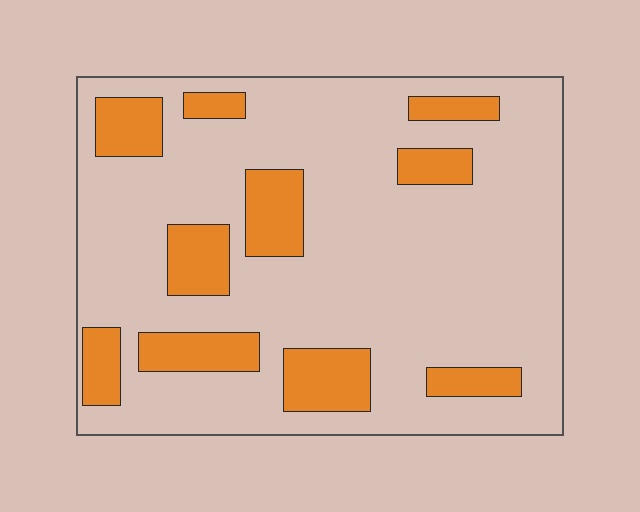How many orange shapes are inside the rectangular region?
10.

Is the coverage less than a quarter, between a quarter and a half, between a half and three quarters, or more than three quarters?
Less than a quarter.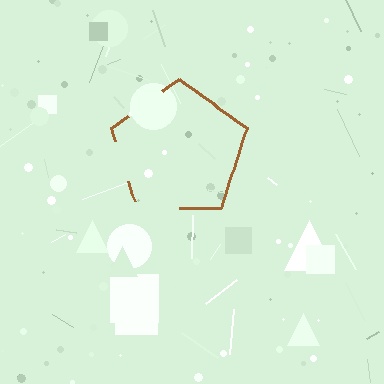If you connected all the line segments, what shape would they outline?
They would outline a pentagon.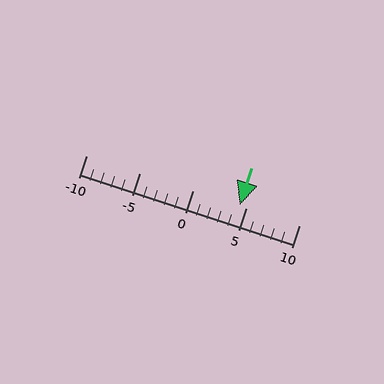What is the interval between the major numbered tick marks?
The major tick marks are spaced 5 units apart.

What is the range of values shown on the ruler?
The ruler shows values from -10 to 10.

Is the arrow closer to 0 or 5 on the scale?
The arrow is closer to 5.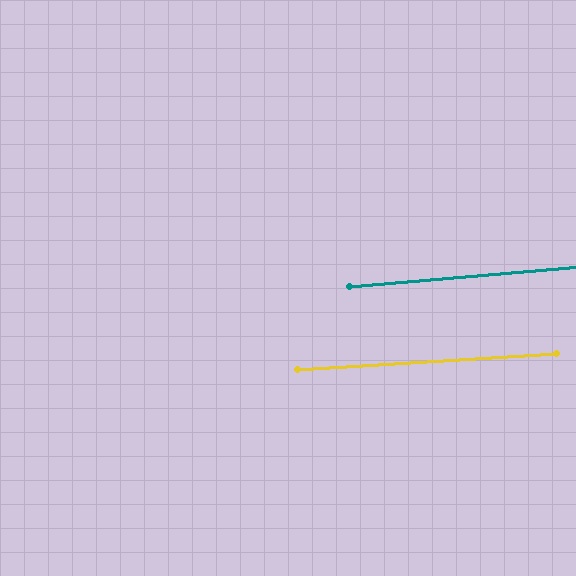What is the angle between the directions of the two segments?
Approximately 1 degree.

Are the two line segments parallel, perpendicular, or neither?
Parallel — their directions differ by only 1.4°.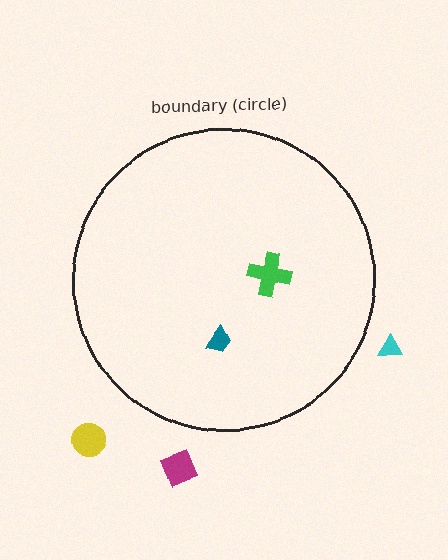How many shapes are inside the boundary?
2 inside, 3 outside.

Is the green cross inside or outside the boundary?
Inside.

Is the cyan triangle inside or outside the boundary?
Outside.